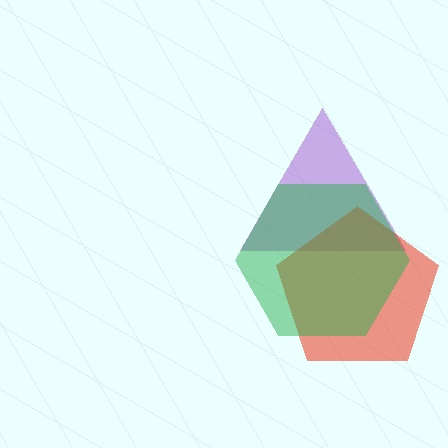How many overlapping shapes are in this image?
There are 3 overlapping shapes in the image.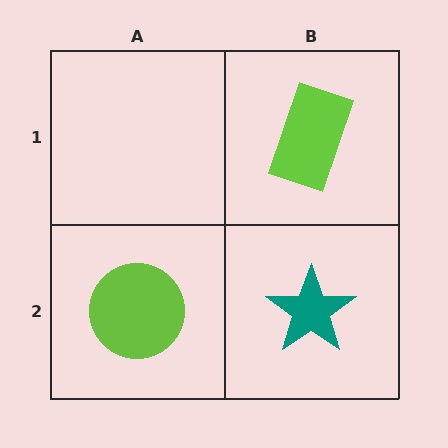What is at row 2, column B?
A teal star.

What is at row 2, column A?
A lime circle.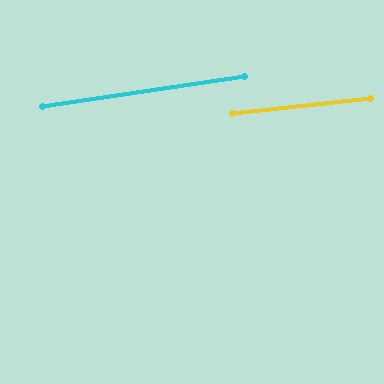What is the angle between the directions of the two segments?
Approximately 2 degrees.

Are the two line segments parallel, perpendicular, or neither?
Parallel — their directions differ by only 1.9°.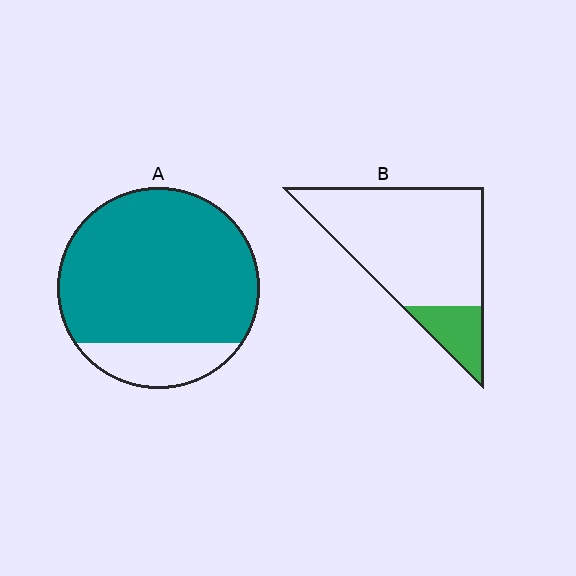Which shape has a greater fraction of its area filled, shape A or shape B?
Shape A.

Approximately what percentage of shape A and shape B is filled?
A is approximately 85% and B is approximately 15%.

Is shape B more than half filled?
No.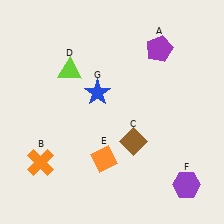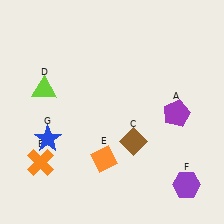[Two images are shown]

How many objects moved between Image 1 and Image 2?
3 objects moved between the two images.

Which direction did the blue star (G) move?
The blue star (G) moved left.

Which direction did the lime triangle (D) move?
The lime triangle (D) moved left.